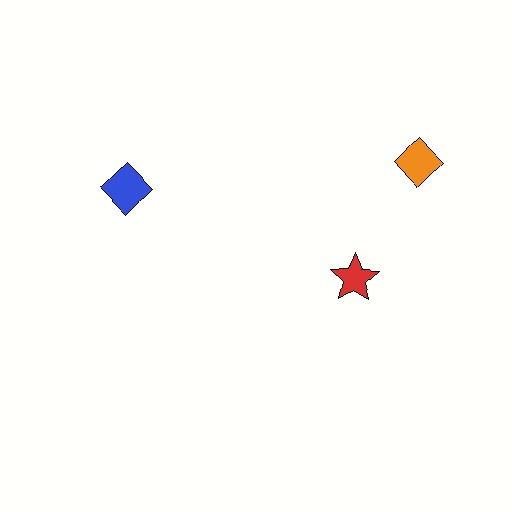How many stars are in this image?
There is 1 star.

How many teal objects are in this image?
There are no teal objects.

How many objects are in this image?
There are 3 objects.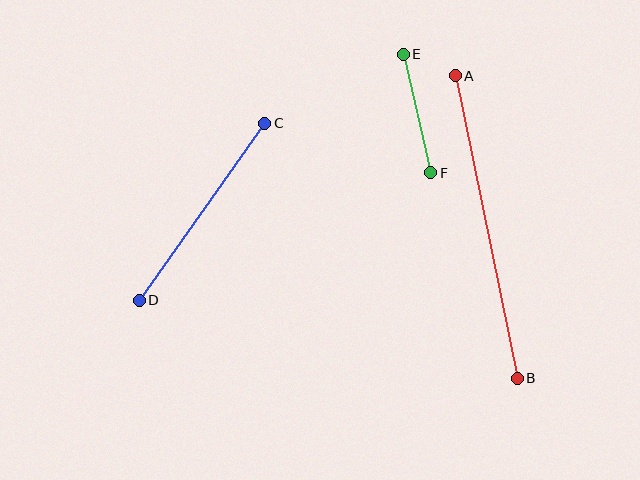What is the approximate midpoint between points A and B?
The midpoint is at approximately (486, 227) pixels.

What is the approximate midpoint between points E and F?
The midpoint is at approximately (417, 114) pixels.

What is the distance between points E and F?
The distance is approximately 122 pixels.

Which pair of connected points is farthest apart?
Points A and B are farthest apart.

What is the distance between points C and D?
The distance is approximately 217 pixels.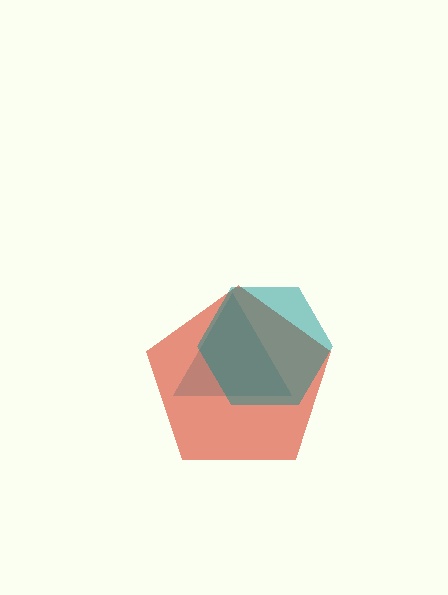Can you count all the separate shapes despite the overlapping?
Yes, there are 3 separate shapes.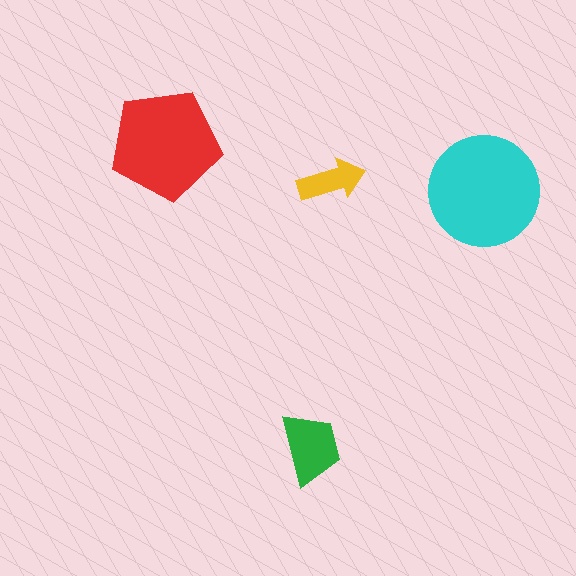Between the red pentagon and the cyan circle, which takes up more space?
The cyan circle.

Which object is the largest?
The cyan circle.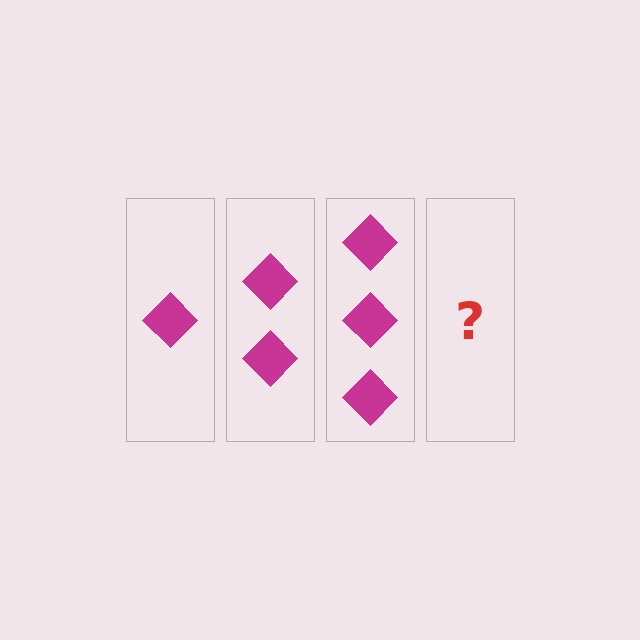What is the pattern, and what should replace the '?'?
The pattern is that each step adds one more diamond. The '?' should be 4 diamonds.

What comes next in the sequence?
The next element should be 4 diamonds.